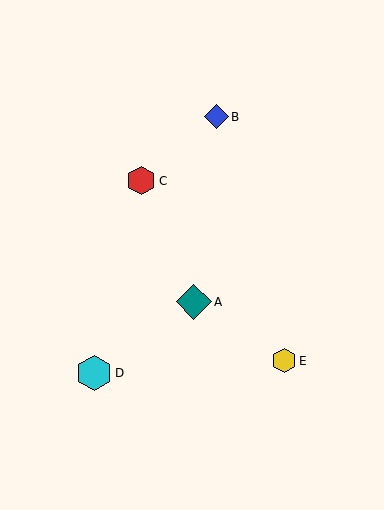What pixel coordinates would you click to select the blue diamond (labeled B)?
Click at (216, 117) to select the blue diamond B.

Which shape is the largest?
The cyan hexagon (labeled D) is the largest.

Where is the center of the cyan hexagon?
The center of the cyan hexagon is at (94, 373).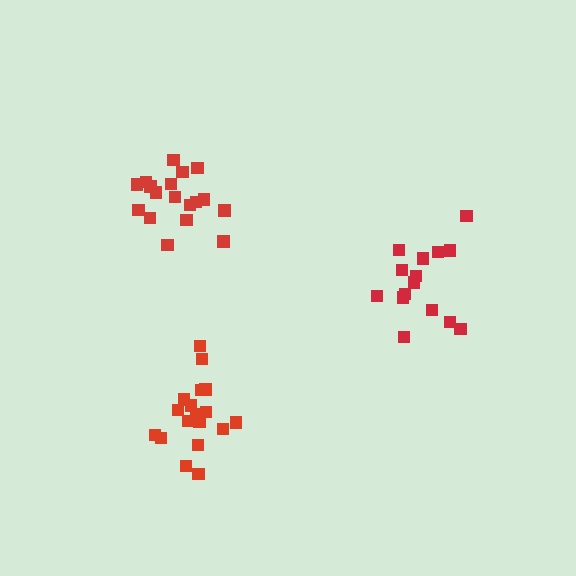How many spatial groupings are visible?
There are 3 spatial groupings.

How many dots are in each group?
Group 1: 15 dots, Group 2: 18 dots, Group 3: 18 dots (51 total).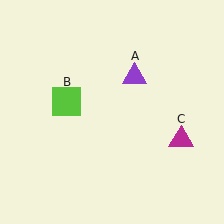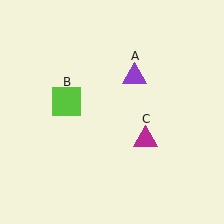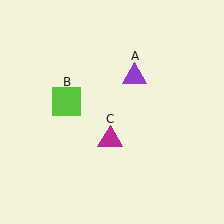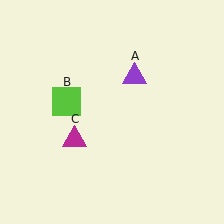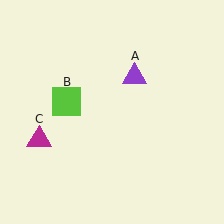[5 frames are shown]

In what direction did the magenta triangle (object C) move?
The magenta triangle (object C) moved left.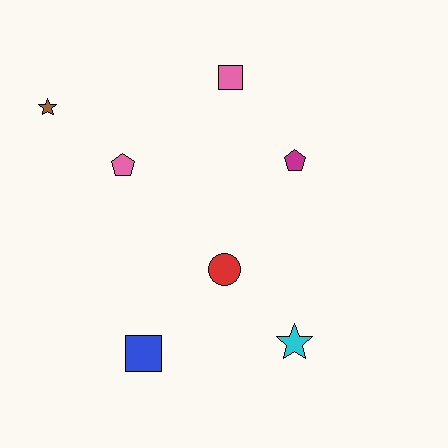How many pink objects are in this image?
There are 2 pink objects.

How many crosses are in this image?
There are no crosses.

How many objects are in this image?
There are 7 objects.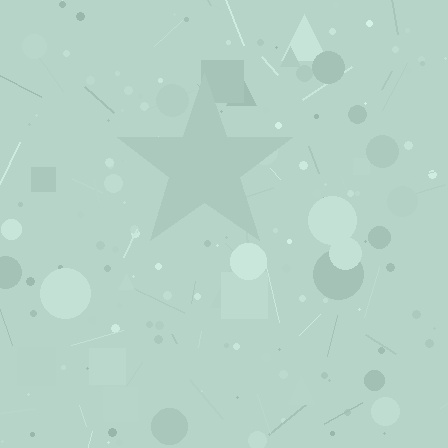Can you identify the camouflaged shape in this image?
The camouflaged shape is a star.